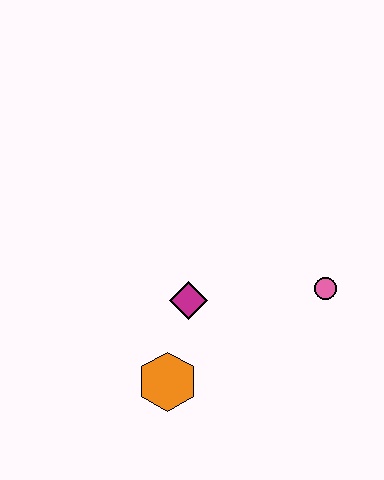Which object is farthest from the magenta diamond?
The pink circle is farthest from the magenta diamond.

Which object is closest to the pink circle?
The magenta diamond is closest to the pink circle.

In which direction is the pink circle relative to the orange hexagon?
The pink circle is to the right of the orange hexagon.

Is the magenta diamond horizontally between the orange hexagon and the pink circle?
Yes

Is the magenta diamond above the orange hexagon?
Yes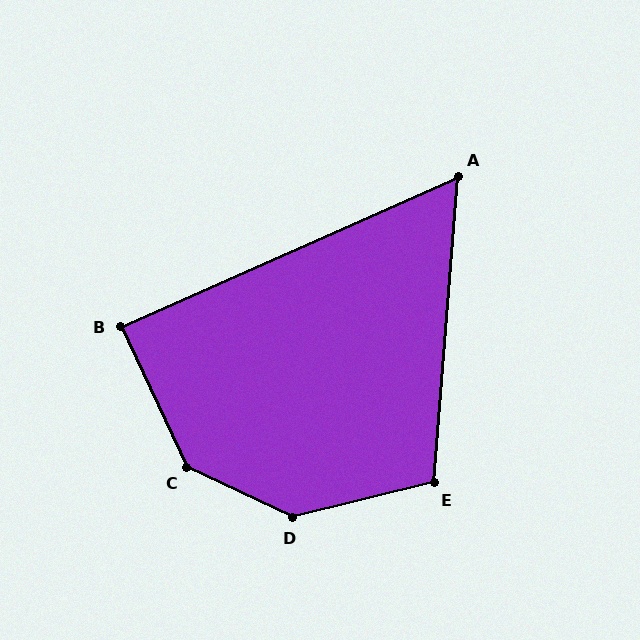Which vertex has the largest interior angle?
D, at approximately 141 degrees.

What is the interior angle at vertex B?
Approximately 89 degrees (approximately right).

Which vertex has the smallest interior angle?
A, at approximately 62 degrees.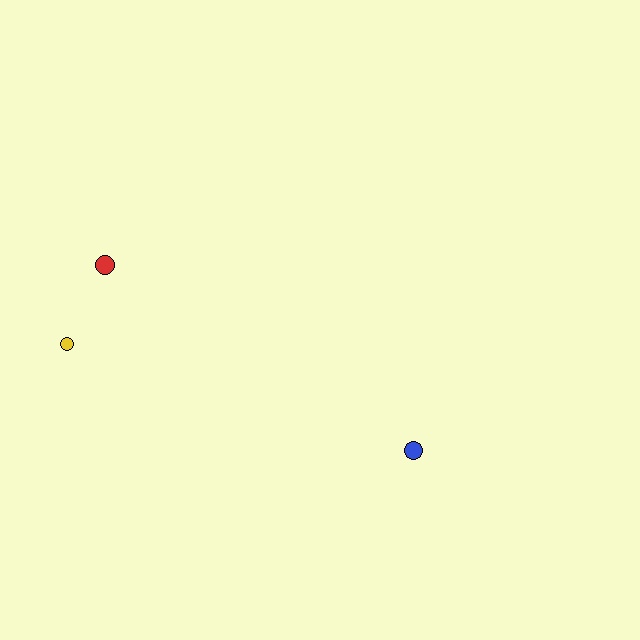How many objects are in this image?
There are 3 objects.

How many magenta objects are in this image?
There are no magenta objects.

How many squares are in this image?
There are no squares.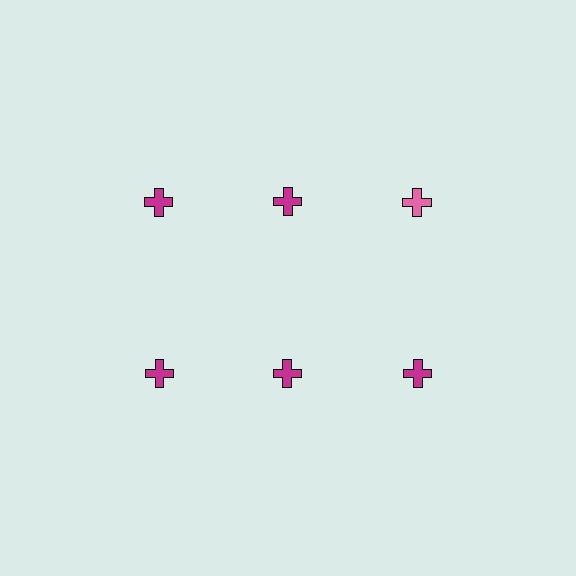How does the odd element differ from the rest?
It has a different color: pink instead of magenta.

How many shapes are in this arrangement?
There are 6 shapes arranged in a grid pattern.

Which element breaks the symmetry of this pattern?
The pink cross in the top row, center column breaks the symmetry. All other shapes are magenta crosses.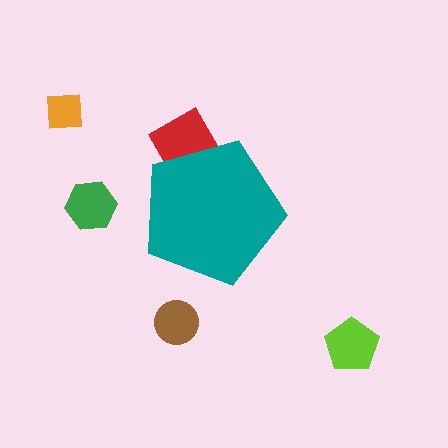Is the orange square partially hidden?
No, the orange square is fully visible.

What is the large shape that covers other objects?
A teal pentagon.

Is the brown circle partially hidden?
No, the brown circle is fully visible.